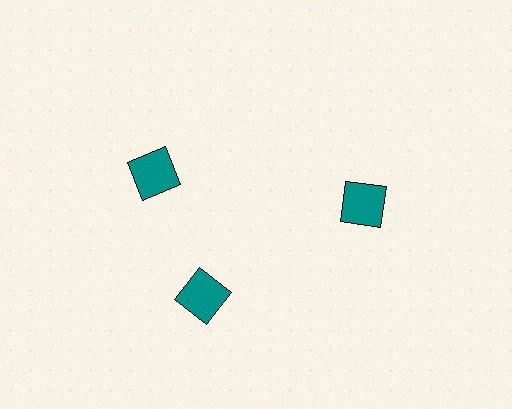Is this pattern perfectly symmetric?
No. The 3 teal squares are arranged in a ring, but one element near the 11 o'clock position is rotated out of alignment along the ring, breaking the 3-fold rotational symmetry.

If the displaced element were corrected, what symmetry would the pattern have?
It would have 3-fold rotational symmetry — the pattern would map onto itself every 120 degrees.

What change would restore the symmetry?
The symmetry would be restored by rotating it back into even spacing with its neighbors so that all 3 squares sit at equal angles and equal distance from the center.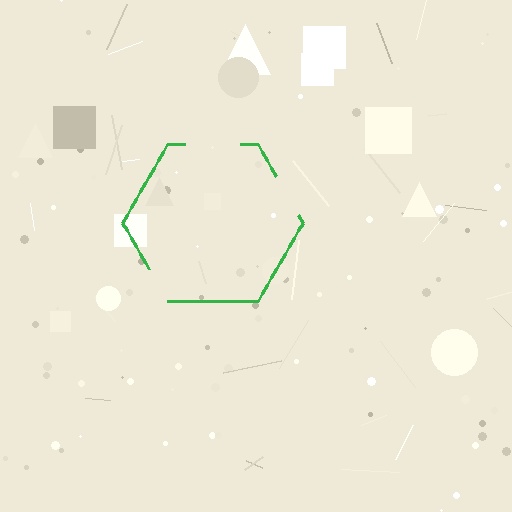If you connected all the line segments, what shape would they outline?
They would outline a hexagon.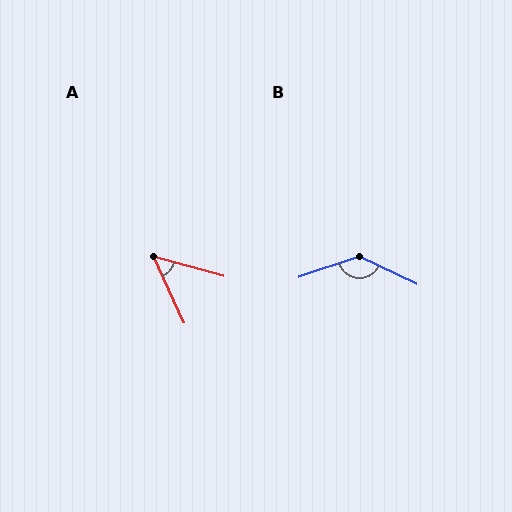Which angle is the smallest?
A, at approximately 50 degrees.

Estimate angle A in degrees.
Approximately 50 degrees.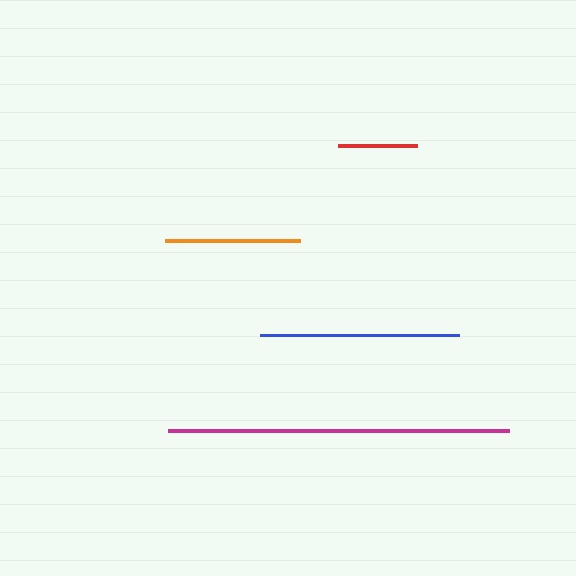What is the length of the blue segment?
The blue segment is approximately 200 pixels long.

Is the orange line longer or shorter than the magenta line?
The magenta line is longer than the orange line.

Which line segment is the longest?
The magenta line is the longest at approximately 342 pixels.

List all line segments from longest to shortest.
From longest to shortest: magenta, blue, orange, red.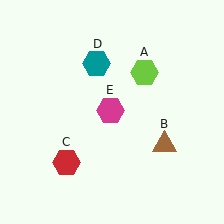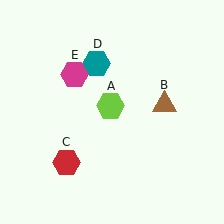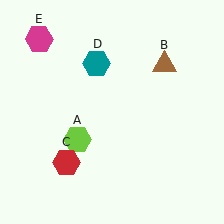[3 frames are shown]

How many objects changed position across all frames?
3 objects changed position: lime hexagon (object A), brown triangle (object B), magenta hexagon (object E).